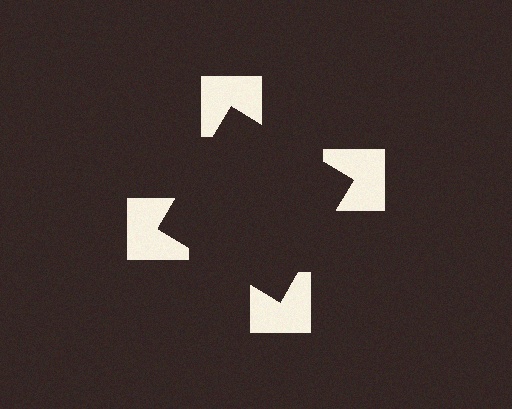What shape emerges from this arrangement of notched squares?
An illusory square — its edges are inferred from the aligned wedge cuts in the notched squares, not physically drawn.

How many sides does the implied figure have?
4 sides.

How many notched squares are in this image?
There are 4 — one at each vertex of the illusory square.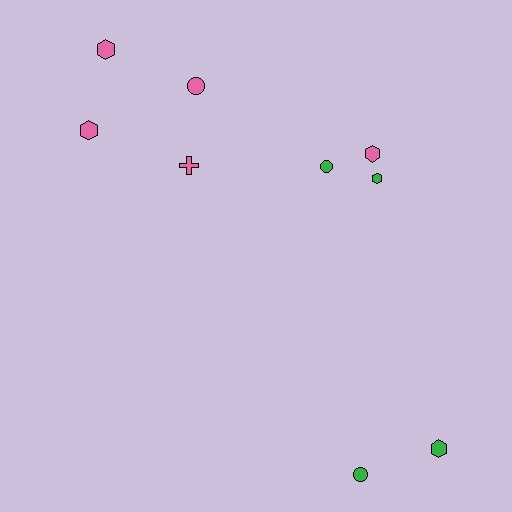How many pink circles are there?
There is 1 pink circle.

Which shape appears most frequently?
Hexagon, with 5 objects.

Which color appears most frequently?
Pink, with 5 objects.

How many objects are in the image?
There are 9 objects.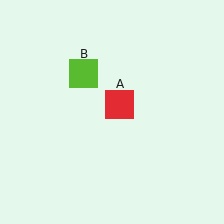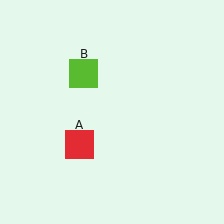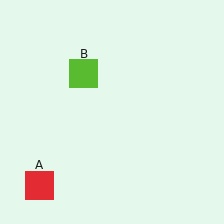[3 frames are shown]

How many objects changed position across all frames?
1 object changed position: red square (object A).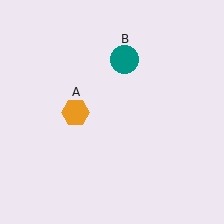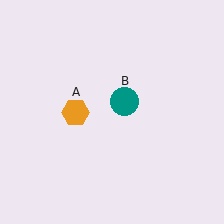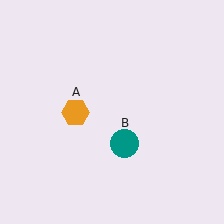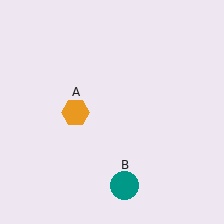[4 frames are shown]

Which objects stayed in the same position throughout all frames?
Orange hexagon (object A) remained stationary.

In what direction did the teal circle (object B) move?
The teal circle (object B) moved down.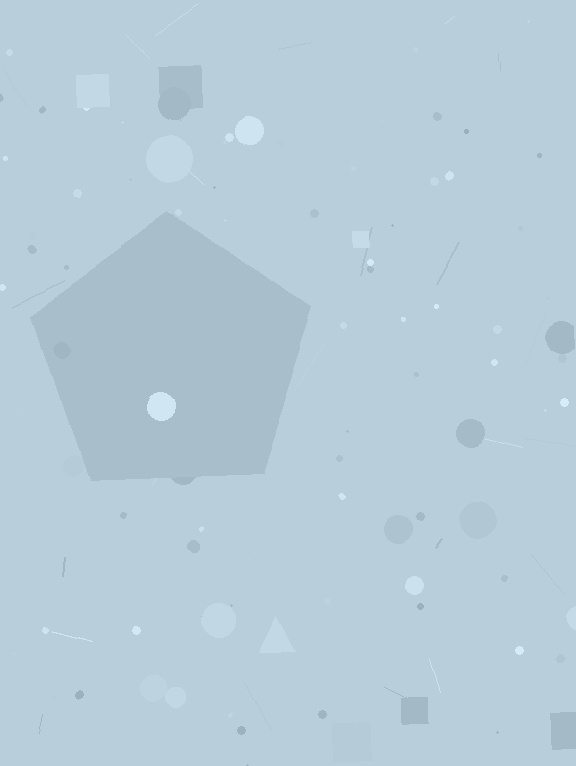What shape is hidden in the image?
A pentagon is hidden in the image.